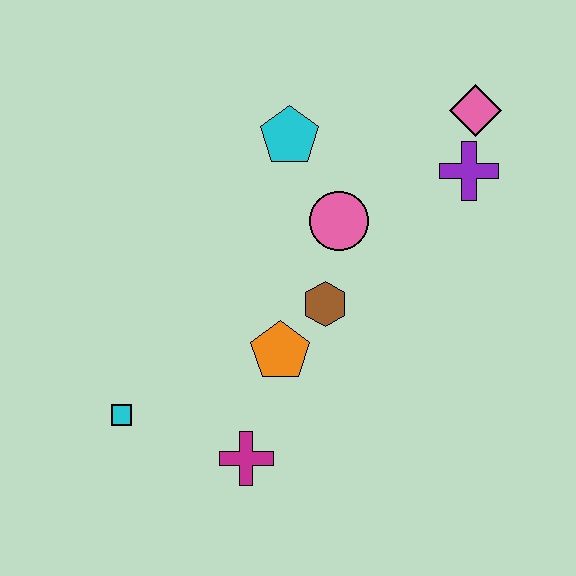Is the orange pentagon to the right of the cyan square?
Yes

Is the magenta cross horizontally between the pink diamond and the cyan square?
Yes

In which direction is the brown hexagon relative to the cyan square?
The brown hexagon is to the right of the cyan square.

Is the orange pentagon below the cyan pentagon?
Yes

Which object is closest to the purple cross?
The pink diamond is closest to the purple cross.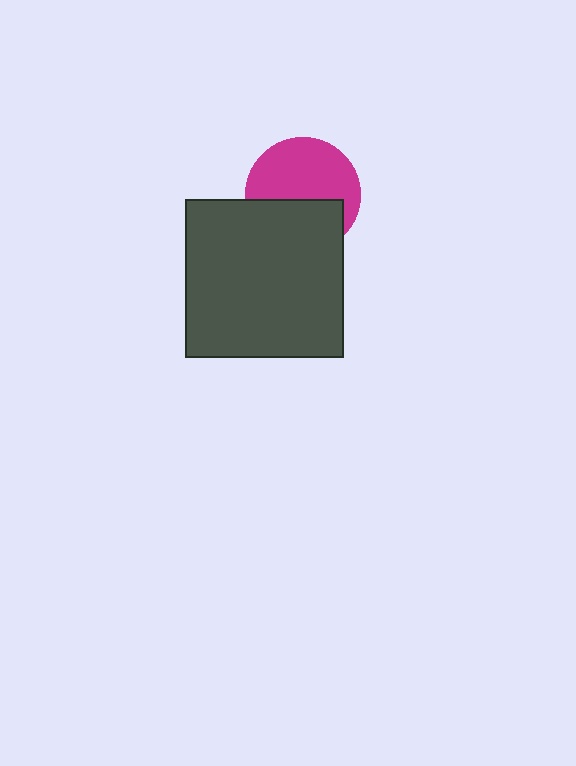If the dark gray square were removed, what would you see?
You would see the complete magenta circle.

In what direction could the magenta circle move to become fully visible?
The magenta circle could move up. That would shift it out from behind the dark gray square entirely.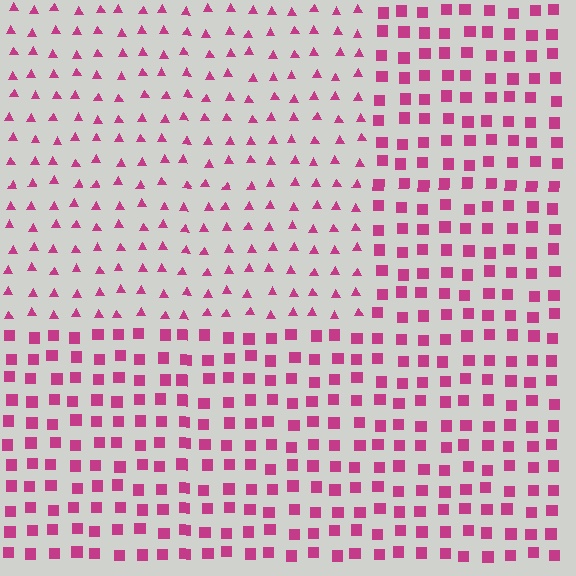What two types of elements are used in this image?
The image uses triangles inside the rectangle region and squares outside it.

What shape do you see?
I see a rectangle.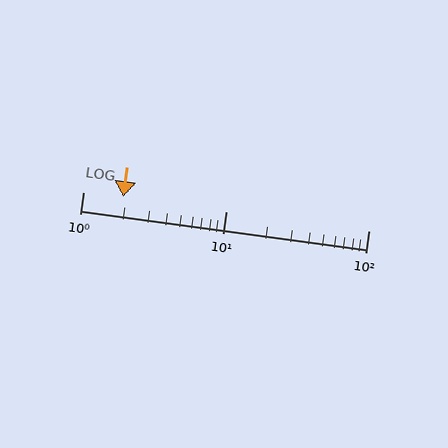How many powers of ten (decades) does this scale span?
The scale spans 2 decades, from 1 to 100.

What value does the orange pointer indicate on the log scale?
The pointer indicates approximately 1.9.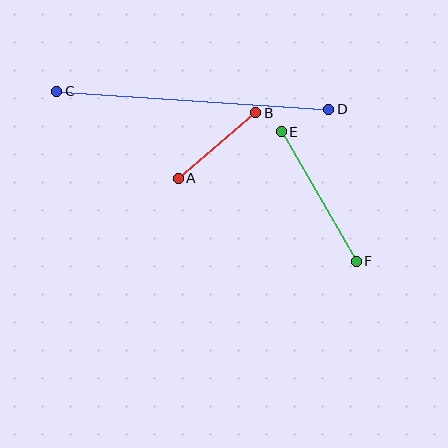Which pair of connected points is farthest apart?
Points C and D are farthest apart.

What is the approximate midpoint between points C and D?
The midpoint is at approximately (193, 100) pixels.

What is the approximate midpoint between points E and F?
The midpoint is at approximately (319, 197) pixels.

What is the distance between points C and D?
The distance is approximately 273 pixels.